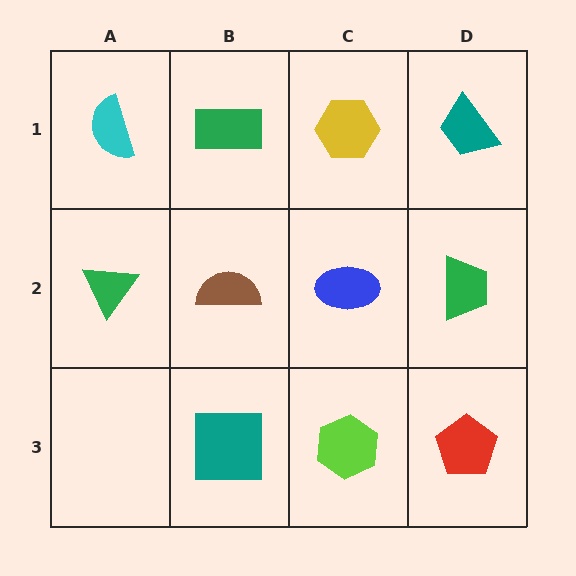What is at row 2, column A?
A green triangle.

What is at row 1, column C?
A yellow hexagon.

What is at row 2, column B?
A brown semicircle.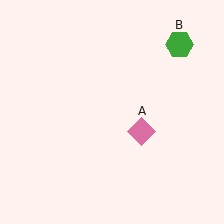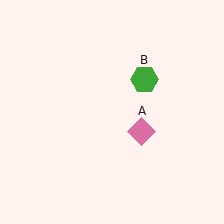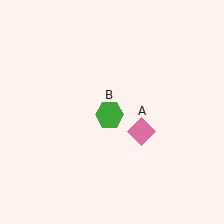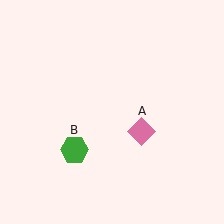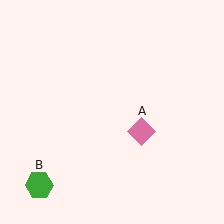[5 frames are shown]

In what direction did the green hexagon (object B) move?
The green hexagon (object B) moved down and to the left.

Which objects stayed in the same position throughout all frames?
Pink diamond (object A) remained stationary.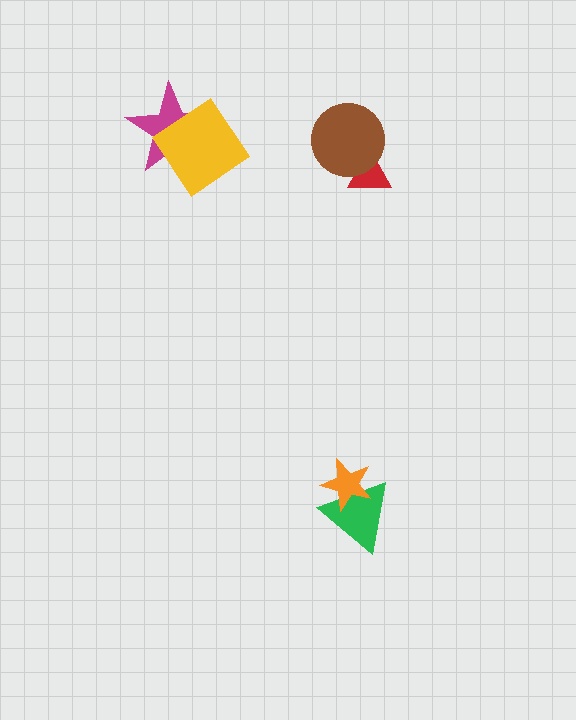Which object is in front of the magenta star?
The yellow diamond is in front of the magenta star.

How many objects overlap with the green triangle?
1 object overlaps with the green triangle.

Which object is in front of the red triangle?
The brown circle is in front of the red triangle.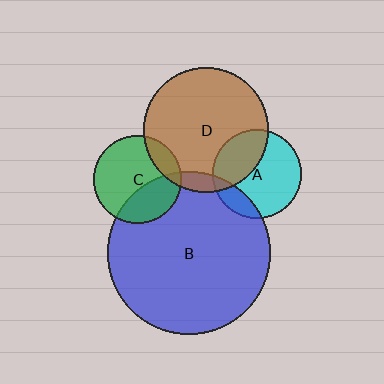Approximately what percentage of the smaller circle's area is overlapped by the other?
Approximately 15%.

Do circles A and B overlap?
Yes.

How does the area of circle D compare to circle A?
Approximately 1.9 times.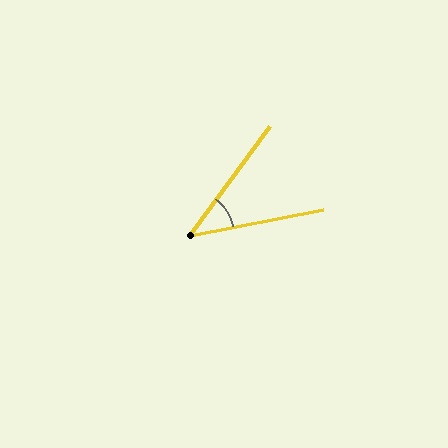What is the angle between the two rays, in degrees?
Approximately 43 degrees.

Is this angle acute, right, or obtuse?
It is acute.